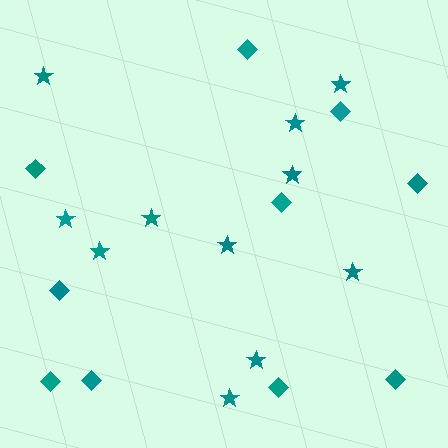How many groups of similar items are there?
There are 2 groups: one group of diamonds (10) and one group of stars (11).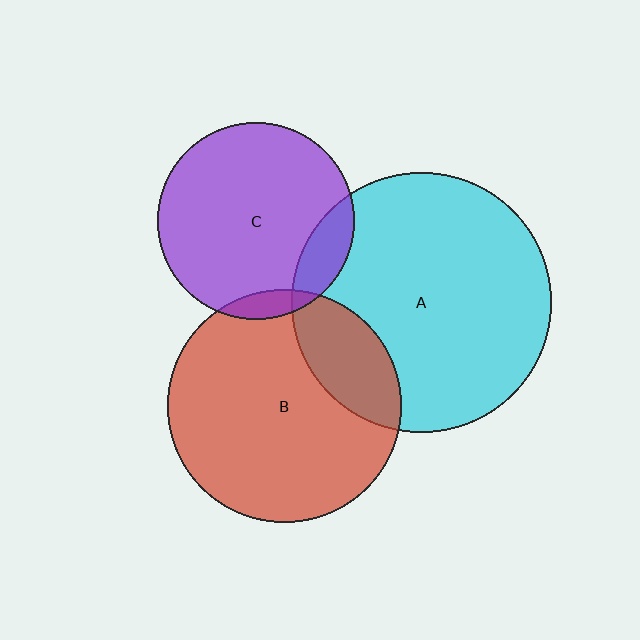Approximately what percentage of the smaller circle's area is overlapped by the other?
Approximately 20%.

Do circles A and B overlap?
Yes.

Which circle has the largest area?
Circle A (cyan).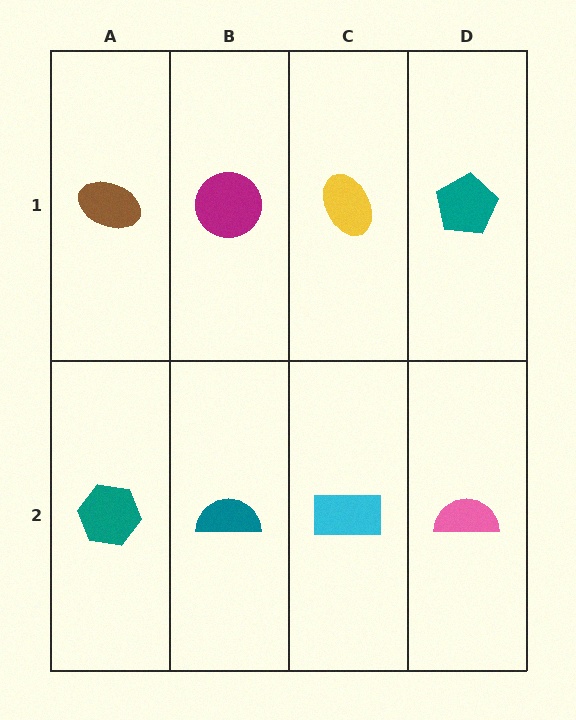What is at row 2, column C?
A cyan rectangle.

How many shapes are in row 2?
4 shapes.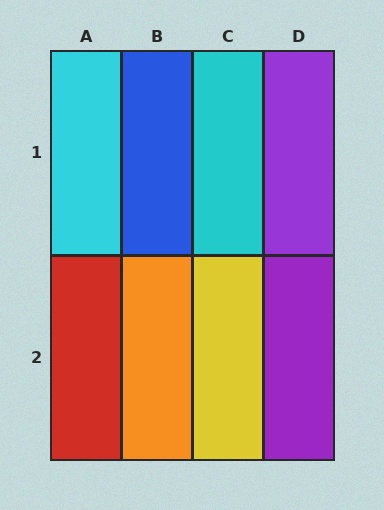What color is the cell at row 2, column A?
Red.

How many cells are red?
1 cell is red.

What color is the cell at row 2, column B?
Orange.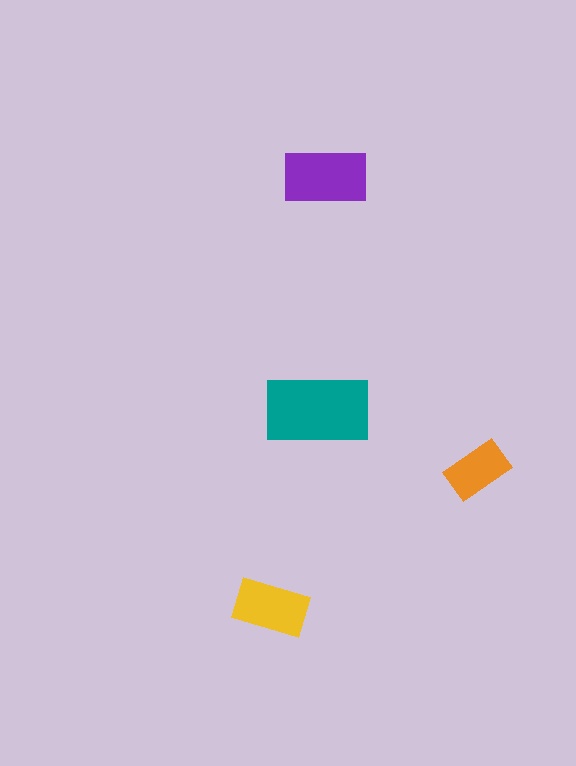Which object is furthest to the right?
The orange rectangle is rightmost.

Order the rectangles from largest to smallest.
the teal one, the purple one, the yellow one, the orange one.